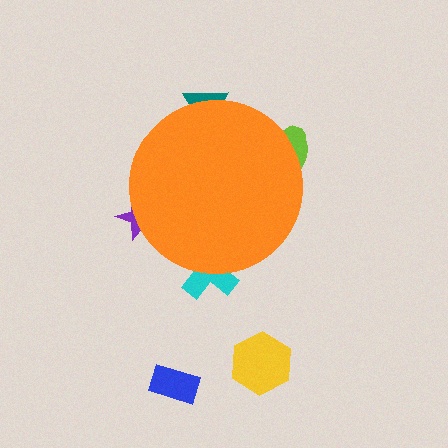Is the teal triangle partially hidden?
Yes, the teal triangle is partially hidden behind the orange circle.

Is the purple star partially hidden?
Yes, the purple star is partially hidden behind the orange circle.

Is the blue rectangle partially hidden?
No, the blue rectangle is fully visible.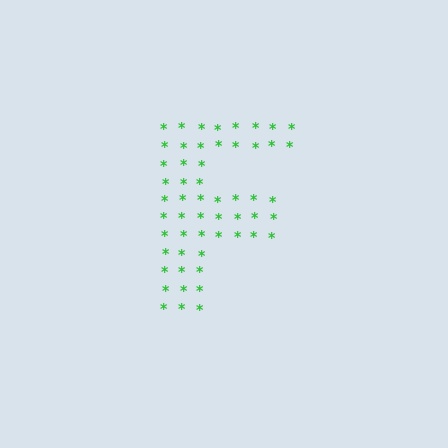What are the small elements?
The small elements are asterisks.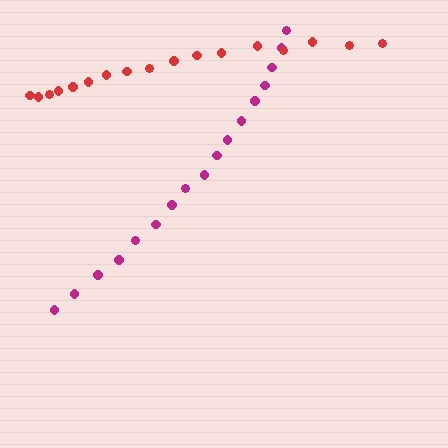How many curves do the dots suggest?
There are 2 distinct paths.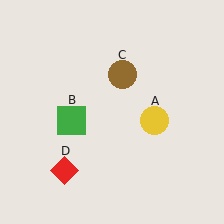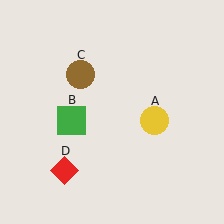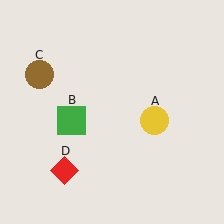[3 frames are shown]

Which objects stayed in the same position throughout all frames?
Yellow circle (object A) and green square (object B) and red diamond (object D) remained stationary.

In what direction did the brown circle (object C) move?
The brown circle (object C) moved left.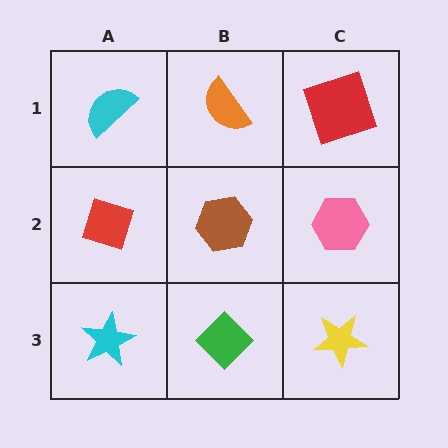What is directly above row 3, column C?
A pink hexagon.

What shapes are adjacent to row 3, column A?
A red diamond (row 2, column A), a green diamond (row 3, column B).